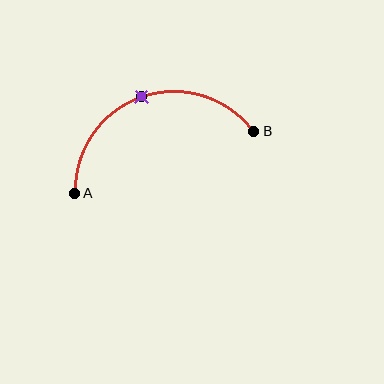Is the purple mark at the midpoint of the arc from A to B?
Yes. The purple mark lies on the arc at equal arc-length from both A and B — it is the arc midpoint.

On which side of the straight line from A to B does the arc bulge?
The arc bulges above the straight line connecting A and B.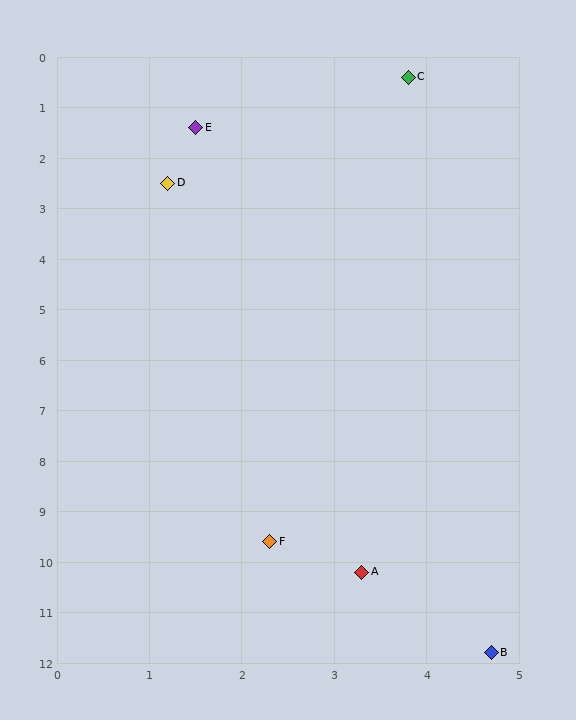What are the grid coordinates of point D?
Point D is at approximately (1.2, 2.5).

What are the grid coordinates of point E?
Point E is at approximately (1.5, 1.4).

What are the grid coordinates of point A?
Point A is at approximately (3.3, 10.2).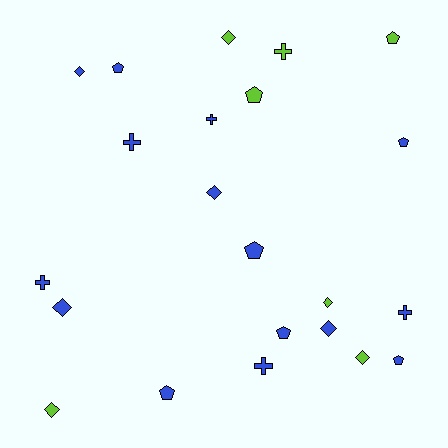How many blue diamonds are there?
There are 4 blue diamonds.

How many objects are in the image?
There are 22 objects.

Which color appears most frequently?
Blue, with 15 objects.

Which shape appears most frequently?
Diamond, with 8 objects.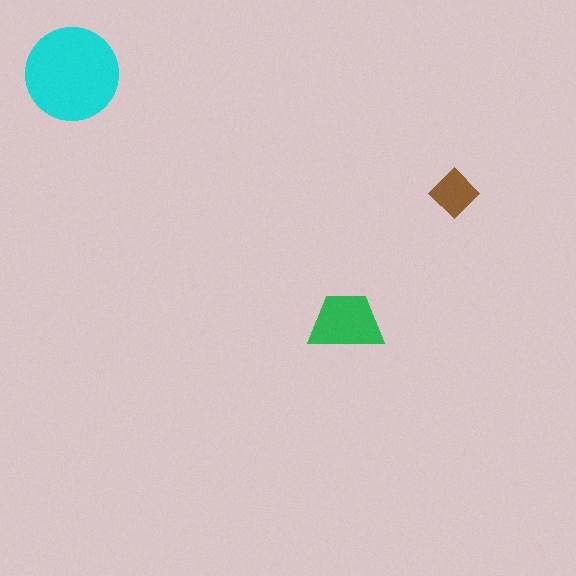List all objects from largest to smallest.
The cyan circle, the green trapezoid, the brown diamond.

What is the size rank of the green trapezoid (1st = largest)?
2nd.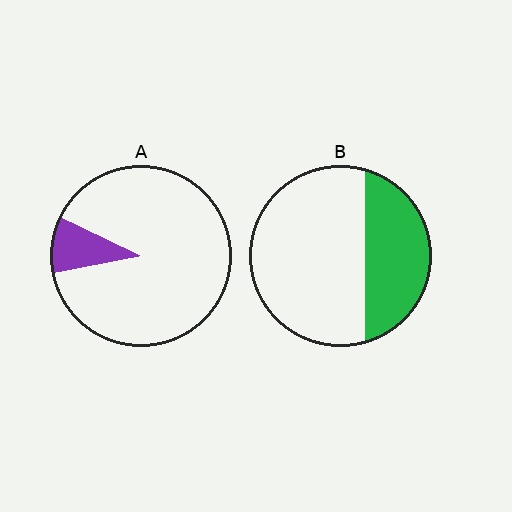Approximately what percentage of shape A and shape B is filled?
A is approximately 10% and B is approximately 35%.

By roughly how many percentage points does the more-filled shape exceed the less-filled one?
By roughly 25 percentage points (B over A).